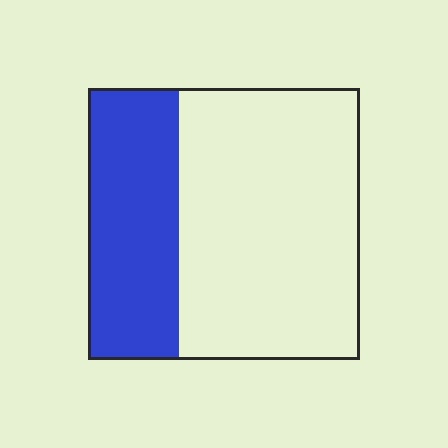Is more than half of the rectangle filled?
No.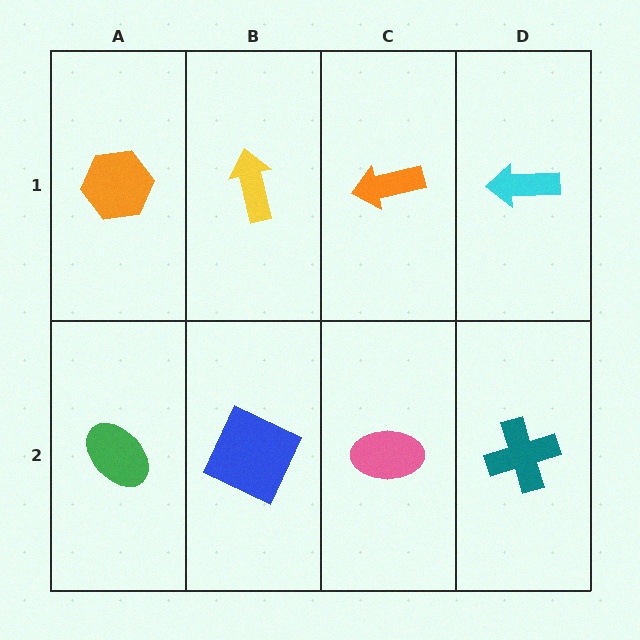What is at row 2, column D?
A teal cross.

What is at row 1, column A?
An orange hexagon.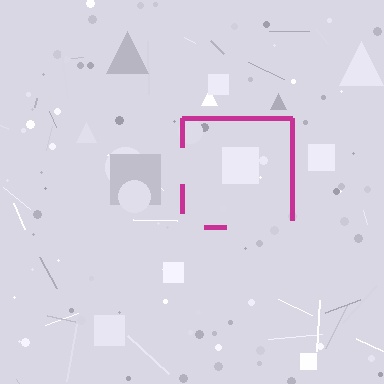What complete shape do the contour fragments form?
The contour fragments form a square.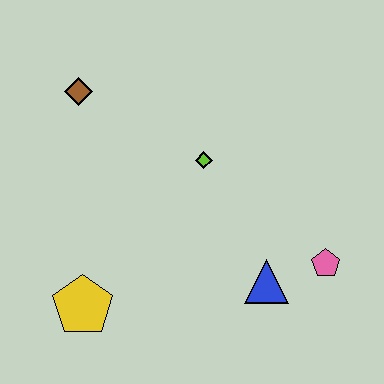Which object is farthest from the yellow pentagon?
The pink pentagon is farthest from the yellow pentagon.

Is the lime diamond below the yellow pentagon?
No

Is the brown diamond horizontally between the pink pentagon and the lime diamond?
No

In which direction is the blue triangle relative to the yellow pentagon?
The blue triangle is to the right of the yellow pentagon.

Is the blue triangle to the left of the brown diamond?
No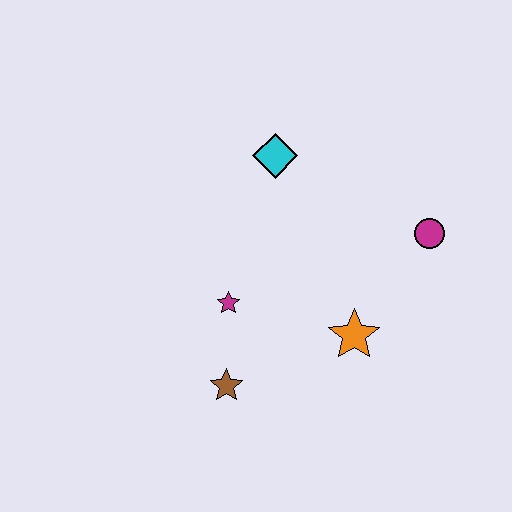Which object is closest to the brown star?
The magenta star is closest to the brown star.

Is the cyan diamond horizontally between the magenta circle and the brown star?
Yes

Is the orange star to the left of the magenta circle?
Yes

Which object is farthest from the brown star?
The magenta circle is farthest from the brown star.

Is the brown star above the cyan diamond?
No